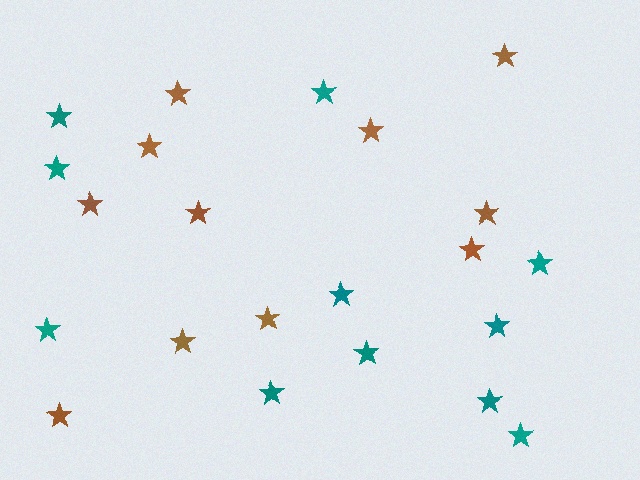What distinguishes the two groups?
There are 2 groups: one group of teal stars (11) and one group of brown stars (11).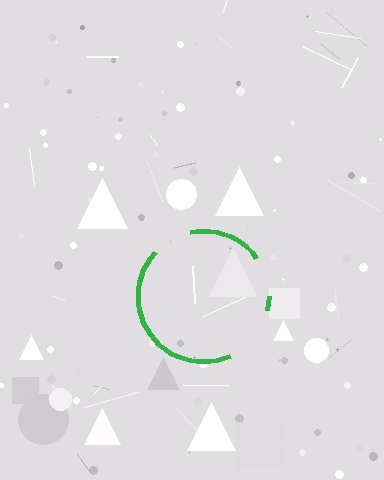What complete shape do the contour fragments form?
The contour fragments form a circle.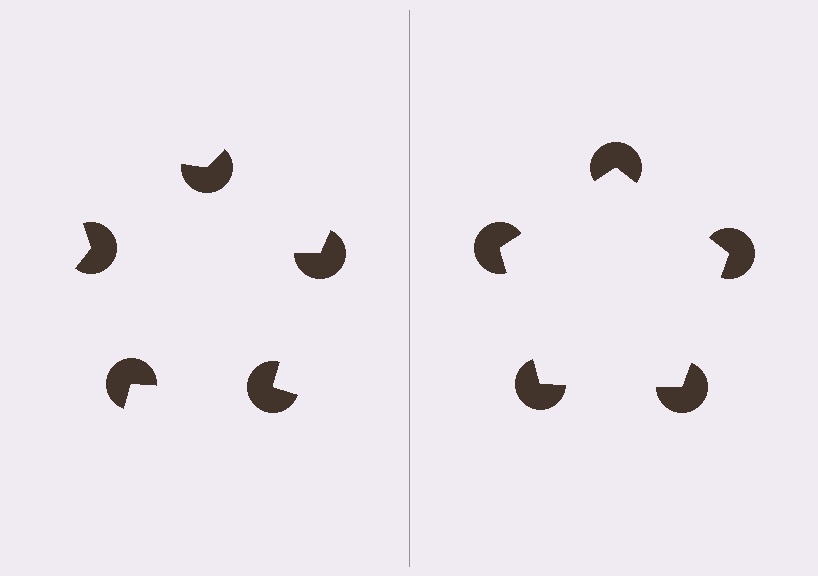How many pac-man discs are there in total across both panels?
10 — 5 on each side.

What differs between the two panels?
The pac-man discs are positioned identically on both sides; only the wedge orientations differ. On the right they align to a pentagon; on the left they are misaligned.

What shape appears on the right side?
An illusory pentagon.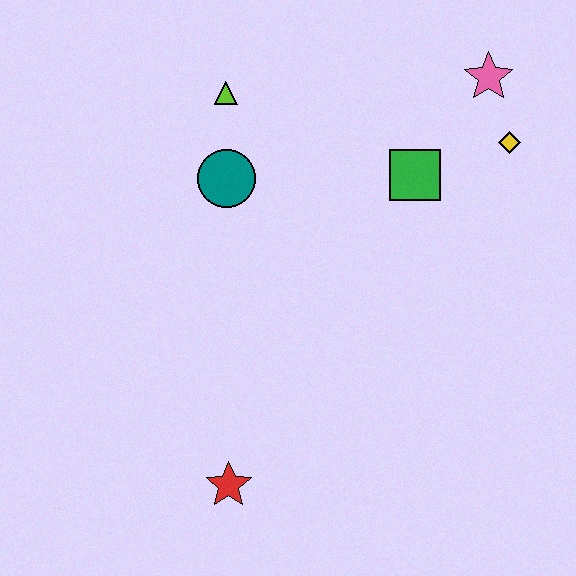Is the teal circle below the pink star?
Yes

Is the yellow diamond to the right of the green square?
Yes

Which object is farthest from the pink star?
The red star is farthest from the pink star.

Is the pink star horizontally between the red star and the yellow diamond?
Yes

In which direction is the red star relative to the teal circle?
The red star is below the teal circle.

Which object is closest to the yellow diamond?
The pink star is closest to the yellow diamond.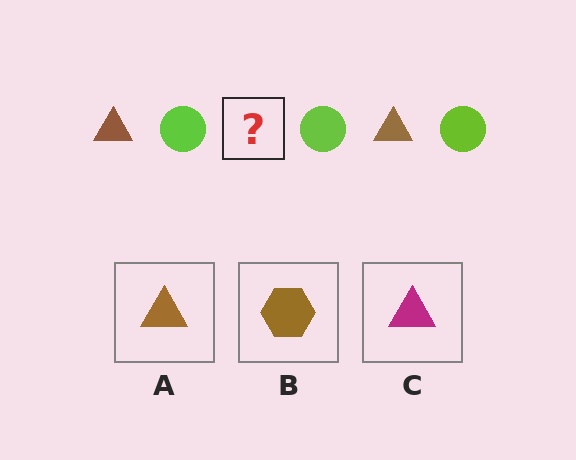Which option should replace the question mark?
Option A.